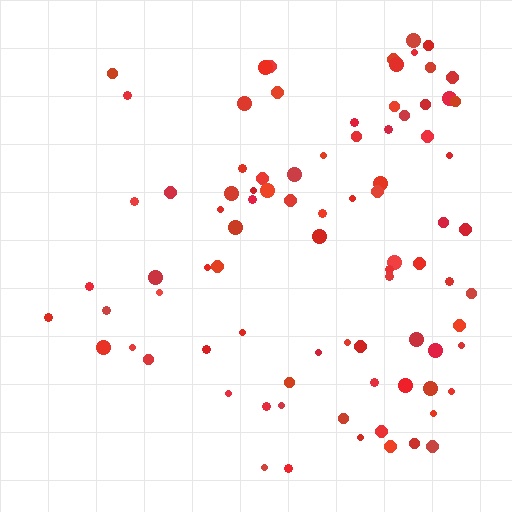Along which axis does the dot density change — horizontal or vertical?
Horizontal.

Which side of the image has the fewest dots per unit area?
The left.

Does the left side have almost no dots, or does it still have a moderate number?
Still a moderate number, just noticeably fewer than the right.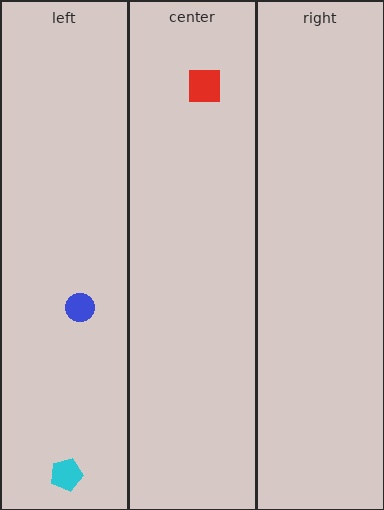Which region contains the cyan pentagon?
The left region.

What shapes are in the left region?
The blue circle, the cyan pentagon.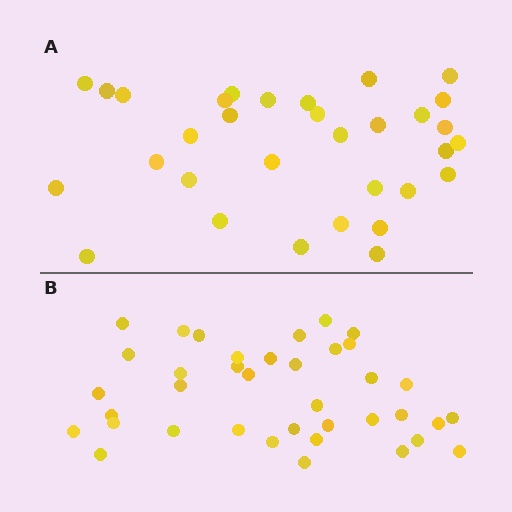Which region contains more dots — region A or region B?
Region B (the bottom region) has more dots.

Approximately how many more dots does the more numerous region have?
Region B has about 6 more dots than region A.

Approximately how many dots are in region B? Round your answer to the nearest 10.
About 40 dots. (The exact count is 38, which rounds to 40.)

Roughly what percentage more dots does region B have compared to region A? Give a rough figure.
About 20% more.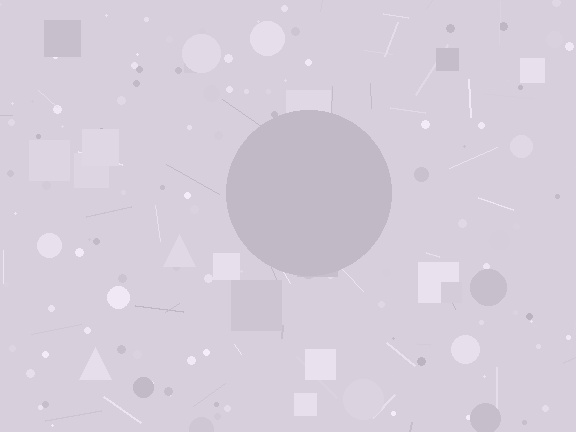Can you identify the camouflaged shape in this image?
The camouflaged shape is a circle.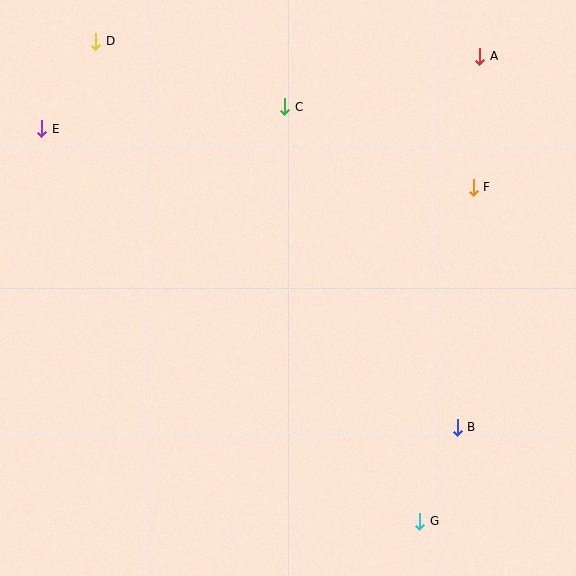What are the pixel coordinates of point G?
Point G is at (420, 521).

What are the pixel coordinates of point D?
Point D is at (96, 41).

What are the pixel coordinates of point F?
Point F is at (473, 187).